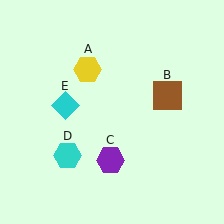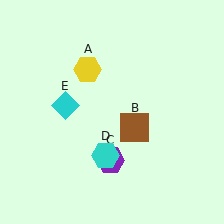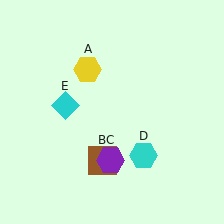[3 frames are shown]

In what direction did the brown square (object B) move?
The brown square (object B) moved down and to the left.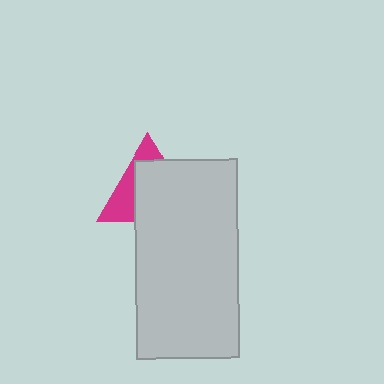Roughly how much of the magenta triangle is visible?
A small part of it is visible (roughly 36%).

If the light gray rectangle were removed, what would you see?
You would see the complete magenta triangle.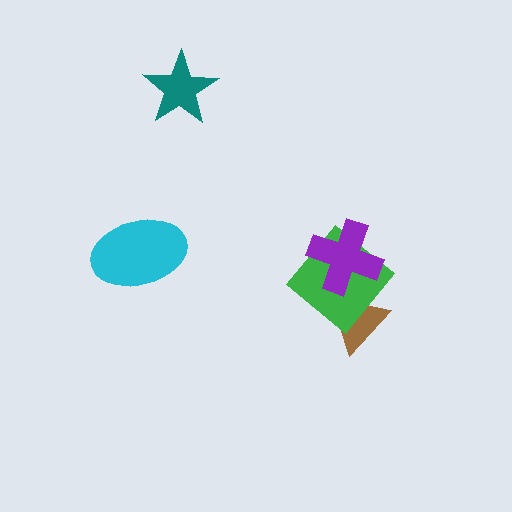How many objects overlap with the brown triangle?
2 objects overlap with the brown triangle.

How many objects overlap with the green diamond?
2 objects overlap with the green diamond.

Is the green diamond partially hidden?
Yes, it is partially covered by another shape.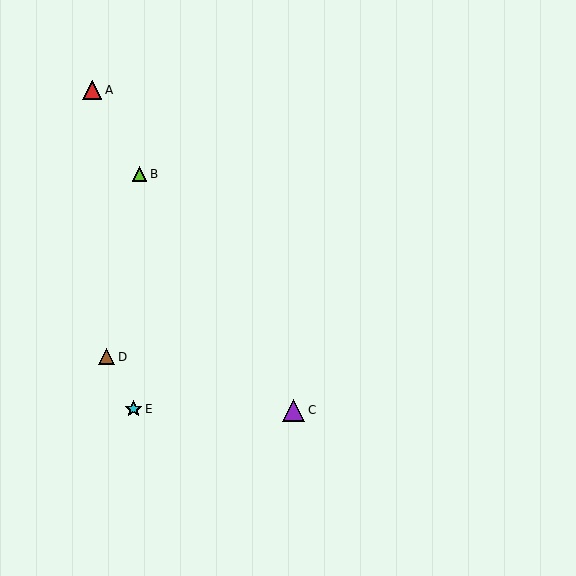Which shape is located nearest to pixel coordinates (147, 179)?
The lime triangle (labeled B) at (140, 174) is nearest to that location.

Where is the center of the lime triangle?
The center of the lime triangle is at (140, 174).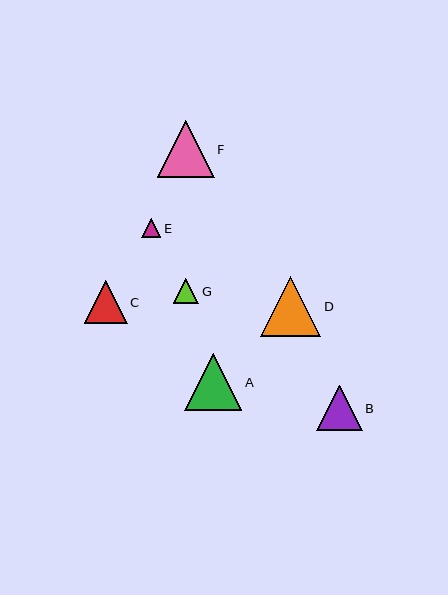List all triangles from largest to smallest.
From largest to smallest: D, A, F, B, C, G, E.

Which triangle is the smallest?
Triangle E is the smallest with a size of approximately 19 pixels.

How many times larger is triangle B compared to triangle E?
Triangle B is approximately 2.4 times the size of triangle E.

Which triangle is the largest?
Triangle D is the largest with a size of approximately 60 pixels.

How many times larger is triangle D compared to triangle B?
Triangle D is approximately 1.3 times the size of triangle B.